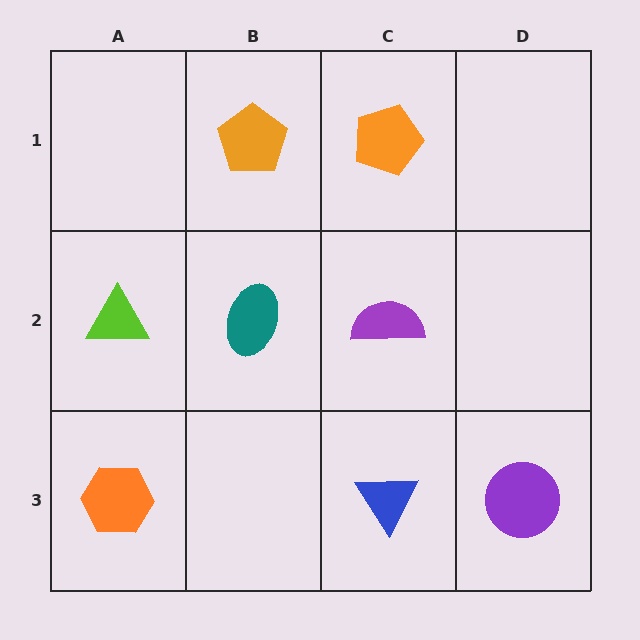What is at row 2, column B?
A teal ellipse.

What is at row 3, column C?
A blue triangle.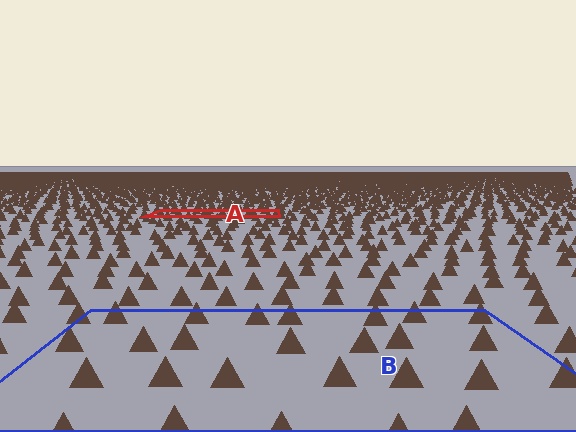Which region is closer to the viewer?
Region B is closer. The texture elements there are larger and more spread out.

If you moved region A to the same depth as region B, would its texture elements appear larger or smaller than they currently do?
They would appear larger. At a closer depth, the same texture elements are projected at a bigger on-screen size.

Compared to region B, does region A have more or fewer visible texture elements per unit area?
Region A has more texture elements per unit area — they are packed more densely because it is farther away.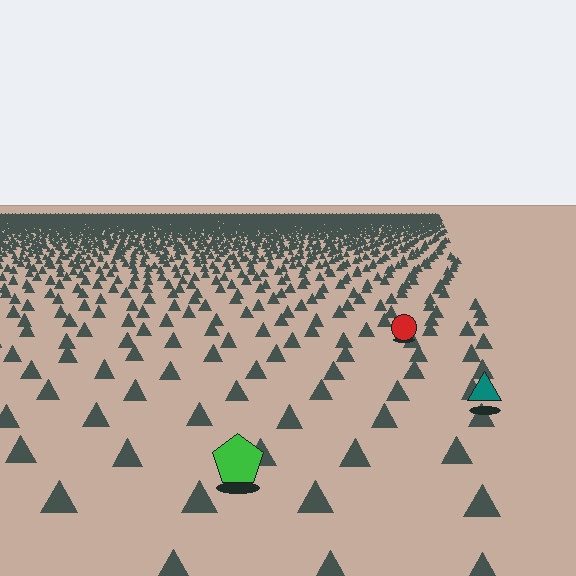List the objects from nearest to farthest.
From nearest to farthest: the green pentagon, the teal triangle, the red circle.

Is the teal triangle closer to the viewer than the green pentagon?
No. The green pentagon is closer — you can tell from the texture gradient: the ground texture is coarser near it.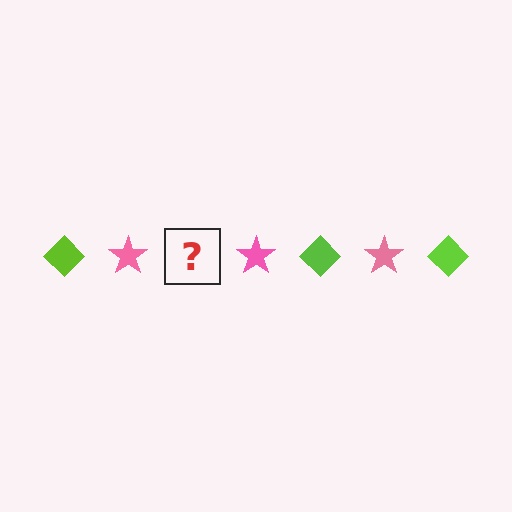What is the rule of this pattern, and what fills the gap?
The rule is that the pattern alternates between lime diamond and pink star. The gap should be filled with a lime diamond.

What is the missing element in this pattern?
The missing element is a lime diamond.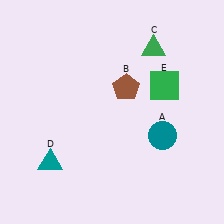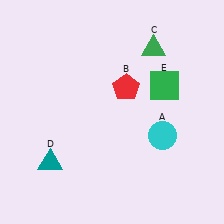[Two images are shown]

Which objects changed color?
A changed from teal to cyan. B changed from brown to red.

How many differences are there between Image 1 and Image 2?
There are 2 differences between the two images.